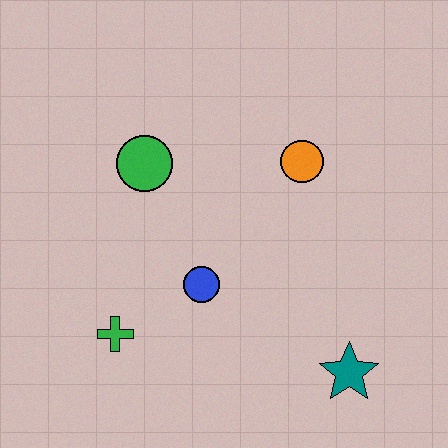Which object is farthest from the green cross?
The orange circle is farthest from the green cross.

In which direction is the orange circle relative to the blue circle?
The orange circle is above the blue circle.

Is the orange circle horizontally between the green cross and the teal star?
Yes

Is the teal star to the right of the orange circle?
Yes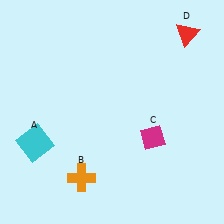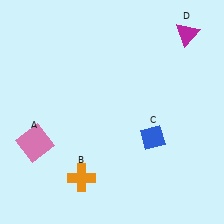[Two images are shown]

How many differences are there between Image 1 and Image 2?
There are 3 differences between the two images.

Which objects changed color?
A changed from cyan to pink. C changed from magenta to blue. D changed from red to magenta.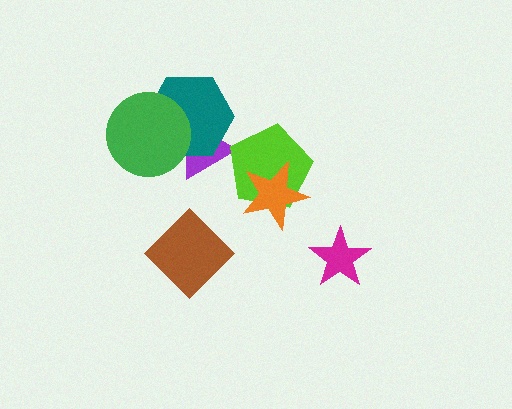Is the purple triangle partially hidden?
Yes, it is partially covered by another shape.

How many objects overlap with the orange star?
1 object overlaps with the orange star.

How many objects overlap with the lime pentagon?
2 objects overlap with the lime pentagon.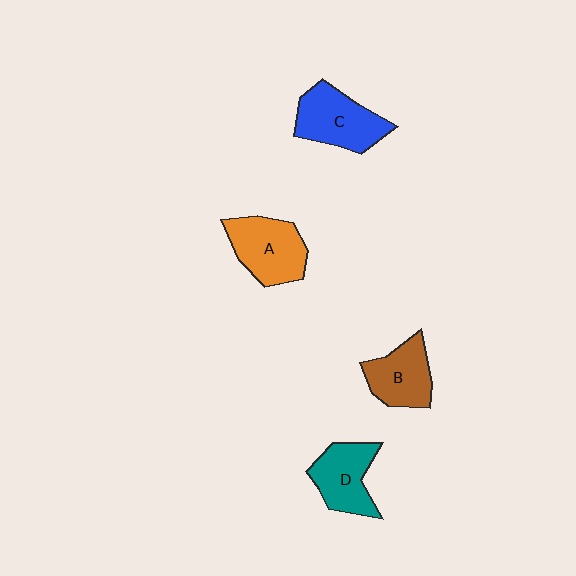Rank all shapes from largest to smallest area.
From largest to smallest: C (blue), A (orange), D (teal), B (brown).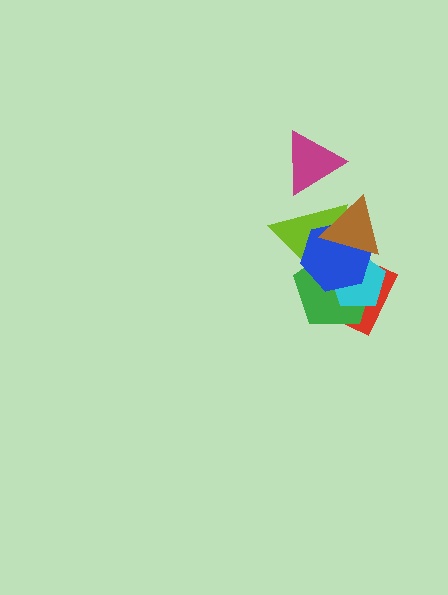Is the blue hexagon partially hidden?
Yes, it is partially covered by another shape.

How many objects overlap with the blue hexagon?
5 objects overlap with the blue hexagon.